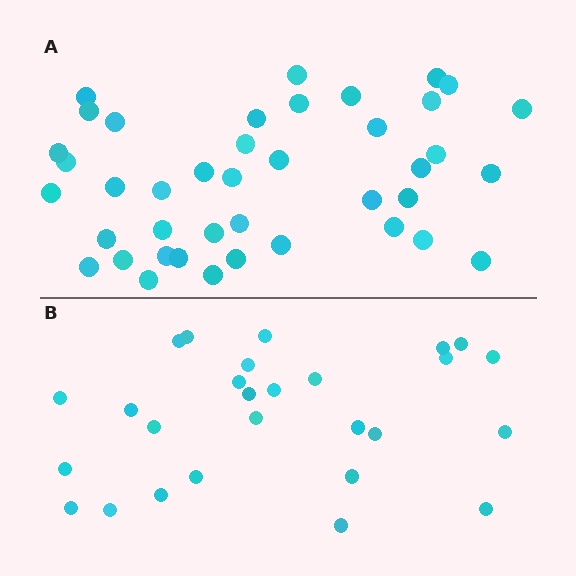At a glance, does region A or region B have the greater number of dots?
Region A (the top region) has more dots.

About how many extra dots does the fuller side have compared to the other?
Region A has approximately 15 more dots than region B.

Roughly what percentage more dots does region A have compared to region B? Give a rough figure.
About 50% more.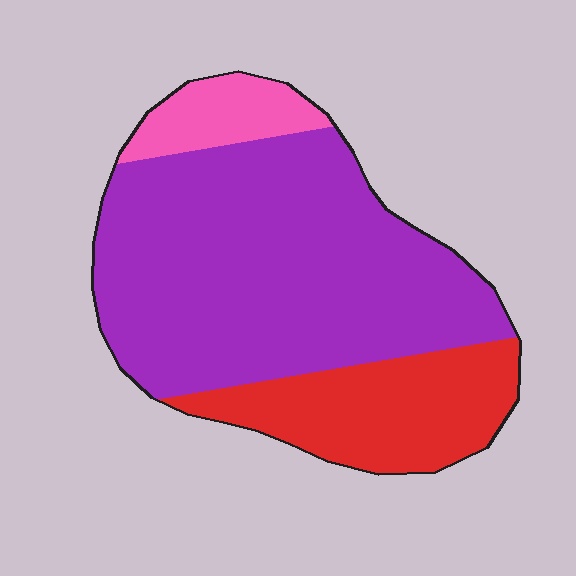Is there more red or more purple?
Purple.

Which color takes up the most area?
Purple, at roughly 65%.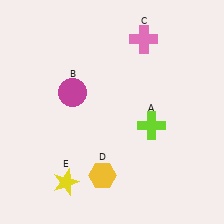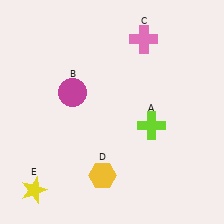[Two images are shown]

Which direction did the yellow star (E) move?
The yellow star (E) moved left.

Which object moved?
The yellow star (E) moved left.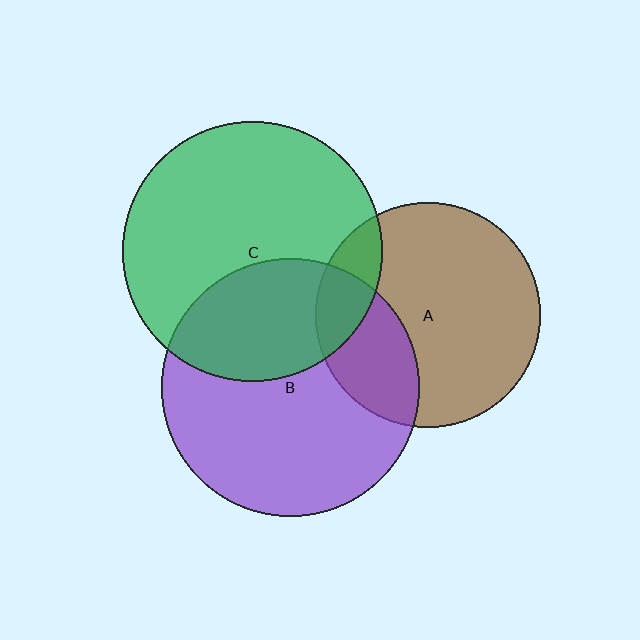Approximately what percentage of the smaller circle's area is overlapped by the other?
Approximately 35%.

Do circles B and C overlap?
Yes.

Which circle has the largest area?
Circle C (green).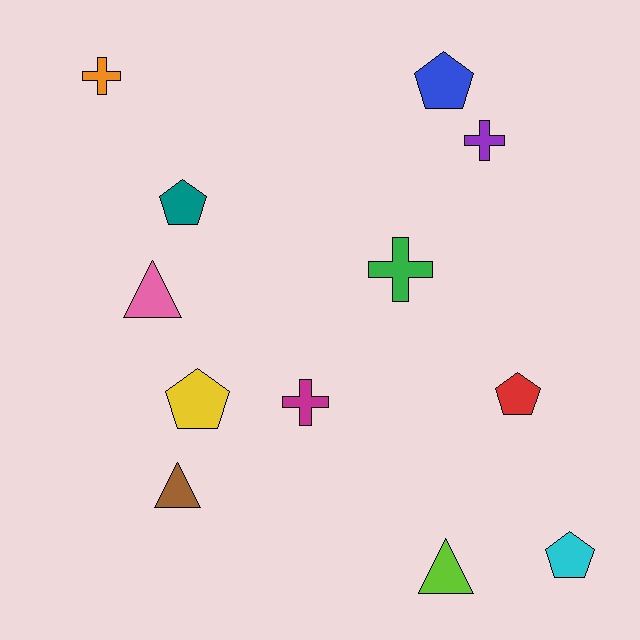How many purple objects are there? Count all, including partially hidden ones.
There is 1 purple object.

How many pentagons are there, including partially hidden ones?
There are 5 pentagons.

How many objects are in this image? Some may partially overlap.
There are 12 objects.